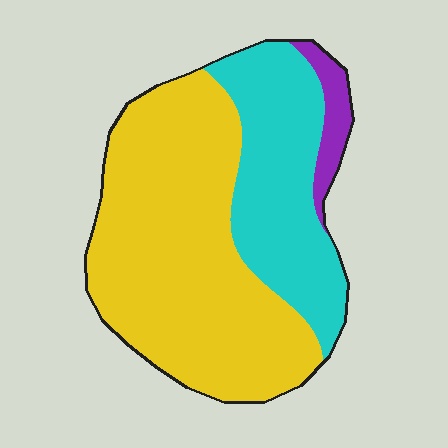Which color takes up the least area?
Purple, at roughly 5%.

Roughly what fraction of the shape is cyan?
Cyan covers 32% of the shape.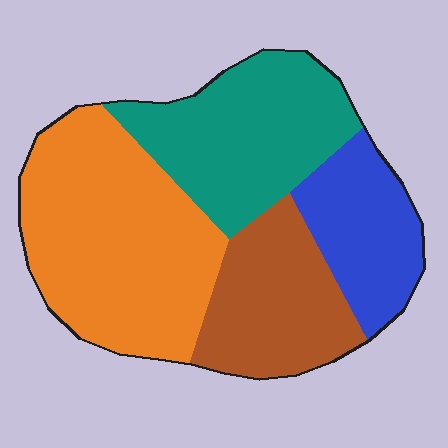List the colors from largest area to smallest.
From largest to smallest: orange, teal, brown, blue.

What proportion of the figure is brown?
Brown takes up less than a quarter of the figure.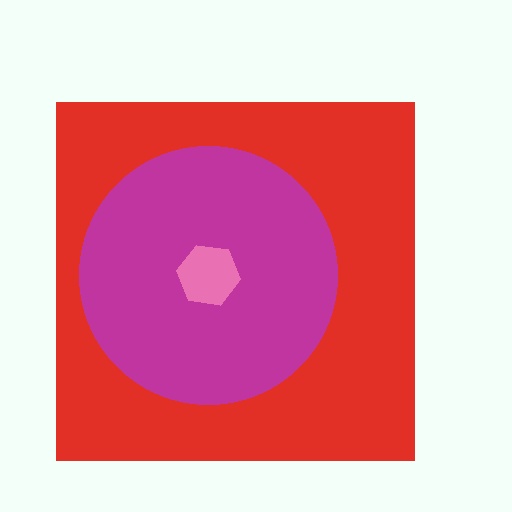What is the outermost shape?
The red square.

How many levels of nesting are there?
3.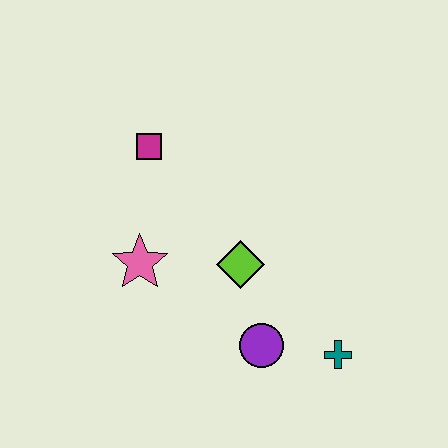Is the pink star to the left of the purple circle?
Yes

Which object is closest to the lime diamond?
The purple circle is closest to the lime diamond.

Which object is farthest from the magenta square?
The teal cross is farthest from the magenta square.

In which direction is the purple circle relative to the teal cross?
The purple circle is to the left of the teal cross.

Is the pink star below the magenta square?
Yes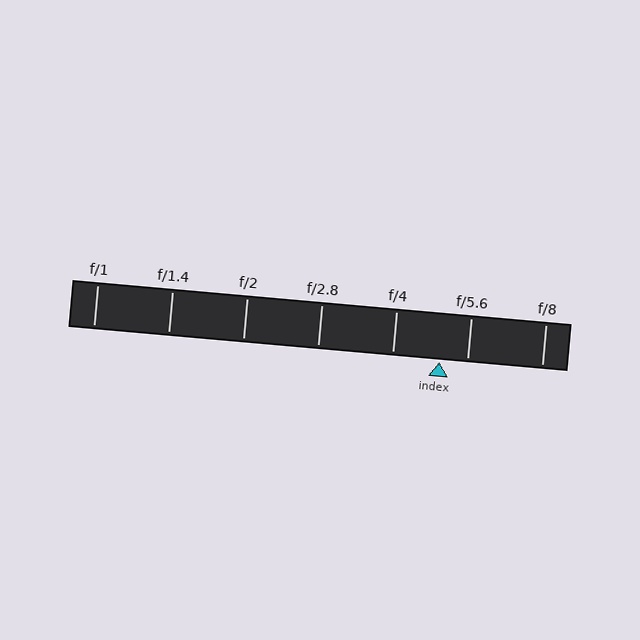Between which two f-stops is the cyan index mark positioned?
The index mark is between f/4 and f/5.6.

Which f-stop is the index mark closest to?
The index mark is closest to f/5.6.